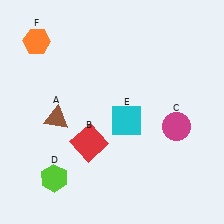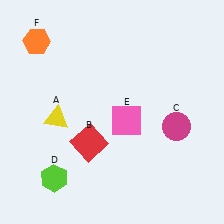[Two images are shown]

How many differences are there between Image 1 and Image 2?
There are 2 differences between the two images.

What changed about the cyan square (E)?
In Image 1, E is cyan. In Image 2, it changed to pink.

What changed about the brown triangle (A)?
In Image 1, A is brown. In Image 2, it changed to yellow.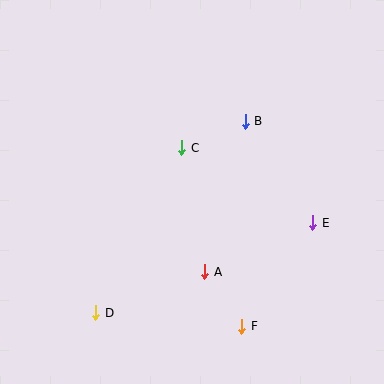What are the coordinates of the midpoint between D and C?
The midpoint between D and C is at (139, 230).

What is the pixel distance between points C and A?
The distance between C and A is 126 pixels.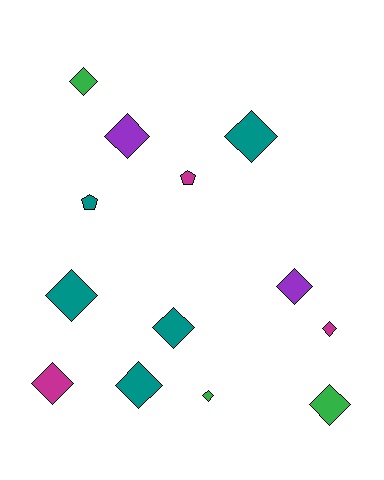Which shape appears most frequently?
Diamond, with 11 objects.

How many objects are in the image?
There are 13 objects.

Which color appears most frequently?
Teal, with 5 objects.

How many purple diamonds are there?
There are 2 purple diamonds.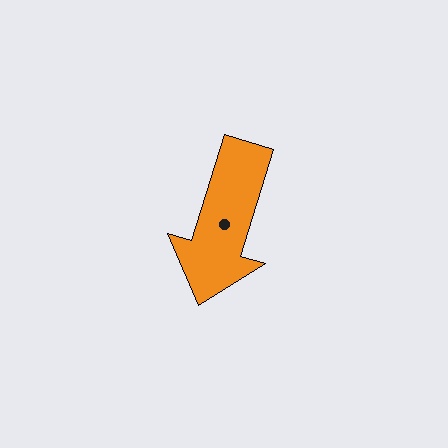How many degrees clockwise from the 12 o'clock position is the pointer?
Approximately 197 degrees.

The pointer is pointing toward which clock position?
Roughly 7 o'clock.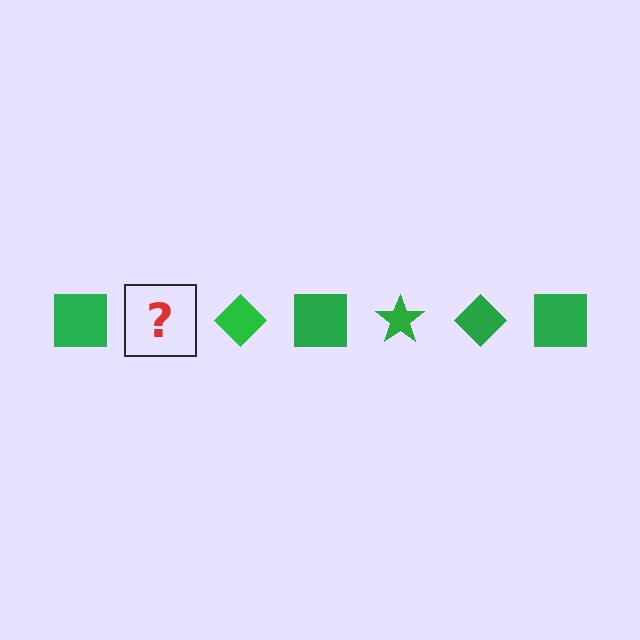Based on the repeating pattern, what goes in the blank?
The blank should be a green star.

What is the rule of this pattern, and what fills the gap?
The rule is that the pattern cycles through square, star, diamond shapes in green. The gap should be filled with a green star.